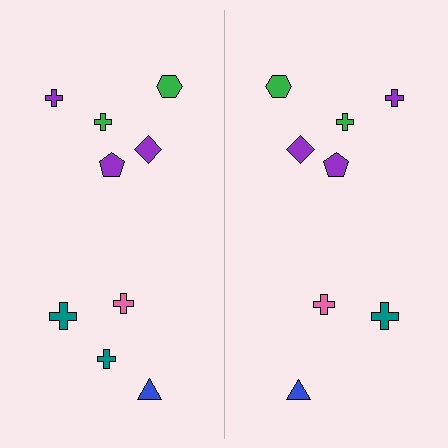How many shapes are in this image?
There are 17 shapes in this image.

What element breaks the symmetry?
A teal cross is missing from the right side.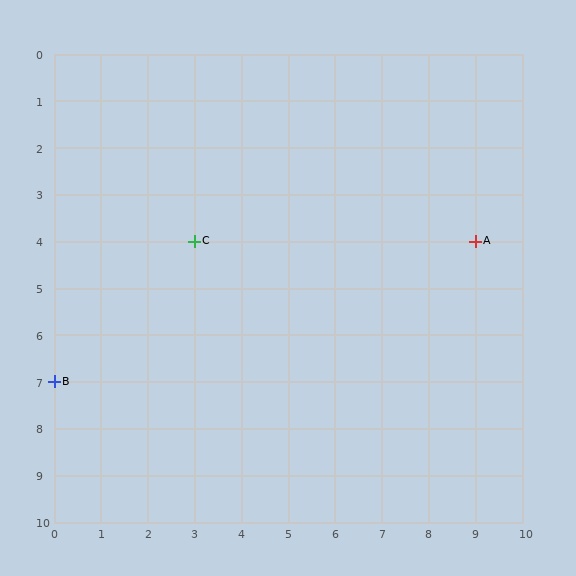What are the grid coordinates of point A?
Point A is at grid coordinates (9, 4).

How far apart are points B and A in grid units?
Points B and A are 9 columns and 3 rows apart (about 9.5 grid units diagonally).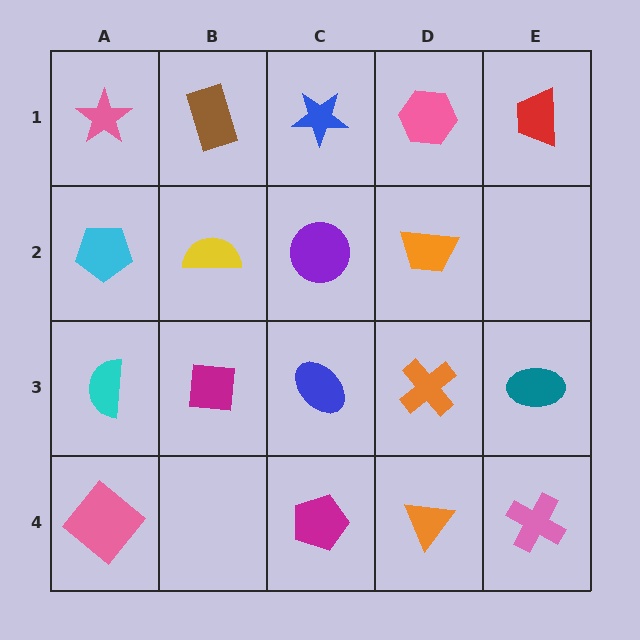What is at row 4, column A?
A pink diamond.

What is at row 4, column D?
An orange triangle.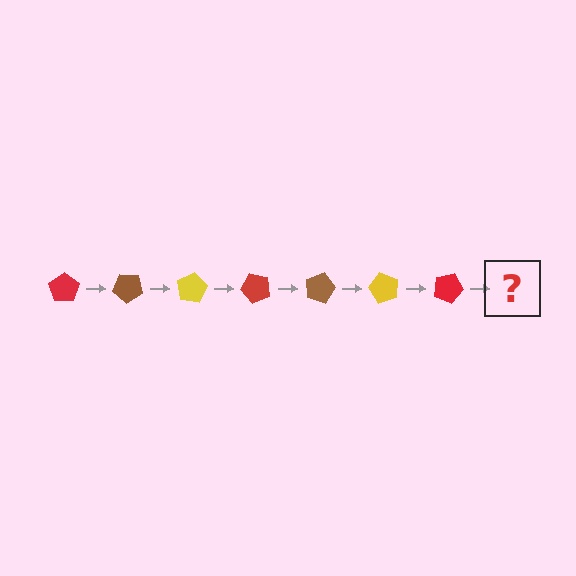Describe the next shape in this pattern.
It should be a brown pentagon, rotated 280 degrees from the start.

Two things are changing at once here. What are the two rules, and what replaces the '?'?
The two rules are that it rotates 40 degrees each step and the color cycles through red, brown, and yellow. The '?' should be a brown pentagon, rotated 280 degrees from the start.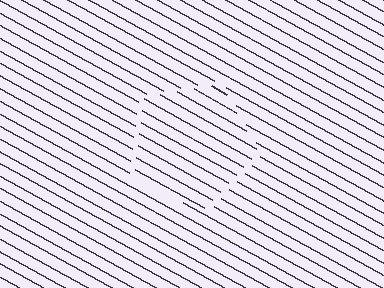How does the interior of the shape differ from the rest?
The interior of the shape contains the same grating, shifted by half a period — the contour is defined by the phase discontinuity where line-ends from the inner and outer gratings abut.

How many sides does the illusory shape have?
5 sides — the line-ends trace a pentagon.